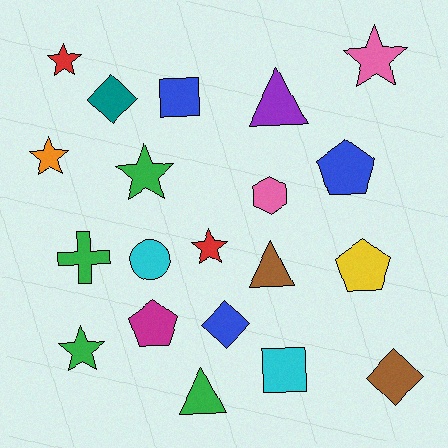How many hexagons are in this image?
There is 1 hexagon.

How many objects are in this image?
There are 20 objects.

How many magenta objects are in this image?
There is 1 magenta object.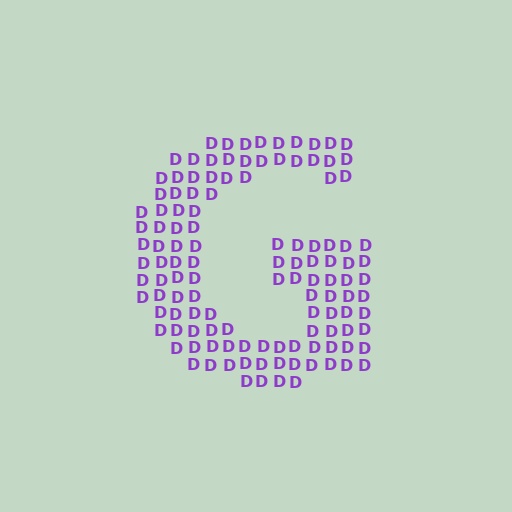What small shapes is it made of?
It is made of small letter D's.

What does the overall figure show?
The overall figure shows the letter G.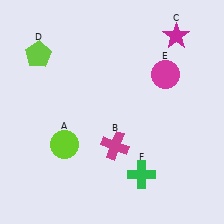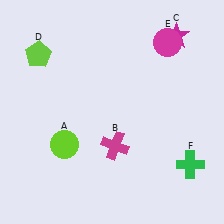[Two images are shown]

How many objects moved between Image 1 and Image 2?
2 objects moved between the two images.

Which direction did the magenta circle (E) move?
The magenta circle (E) moved up.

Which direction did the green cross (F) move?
The green cross (F) moved right.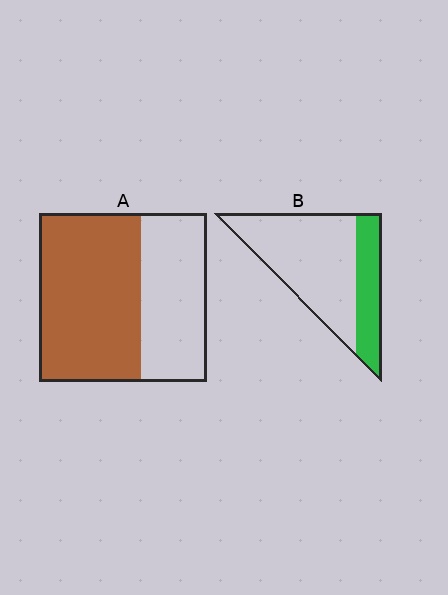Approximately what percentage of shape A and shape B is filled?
A is approximately 60% and B is approximately 30%.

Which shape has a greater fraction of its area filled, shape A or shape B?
Shape A.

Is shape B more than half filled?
No.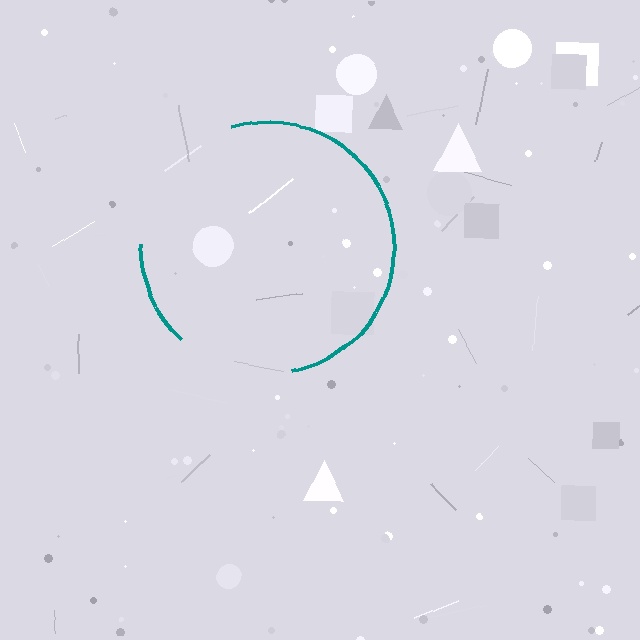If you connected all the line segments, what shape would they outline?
They would outline a circle.